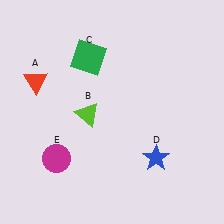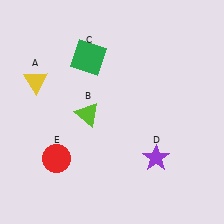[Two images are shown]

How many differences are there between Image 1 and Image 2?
There are 3 differences between the two images.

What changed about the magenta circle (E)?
In Image 1, E is magenta. In Image 2, it changed to red.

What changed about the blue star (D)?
In Image 1, D is blue. In Image 2, it changed to purple.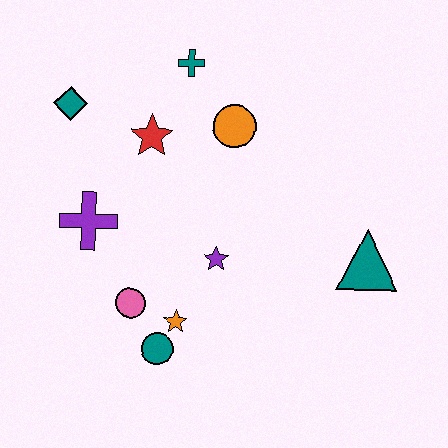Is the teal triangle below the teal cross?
Yes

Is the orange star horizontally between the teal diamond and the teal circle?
No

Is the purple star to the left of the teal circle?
No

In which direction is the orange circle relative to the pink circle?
The orange circle is above the pink circle.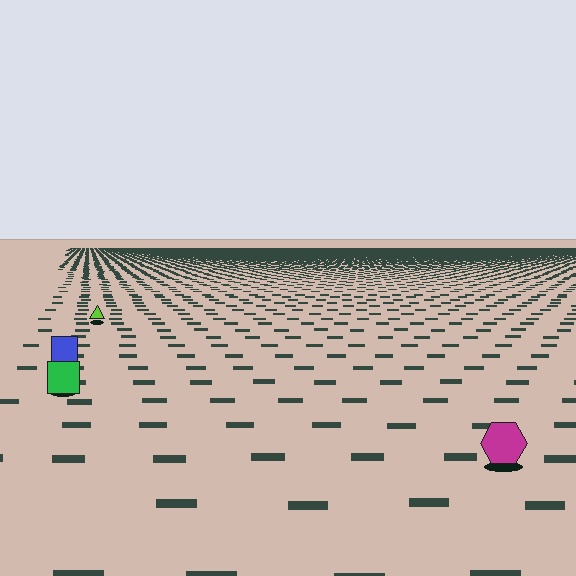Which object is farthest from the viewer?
The lime triangle is farthest from the viewer. It appears smaller and the ground texture around it is denser.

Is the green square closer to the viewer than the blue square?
Yes. The green square is closer — you can tell from the texture gradient: the ground texture is coarser near it.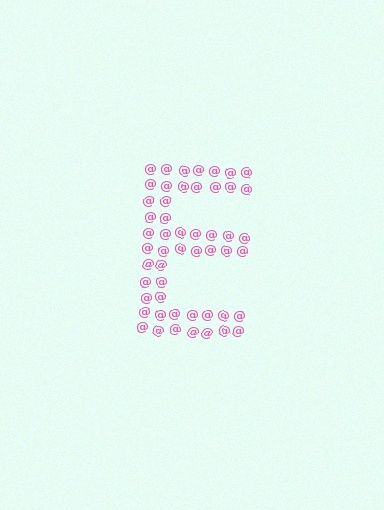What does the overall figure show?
The overall figure shows the letter E.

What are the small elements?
The small elements are at signs.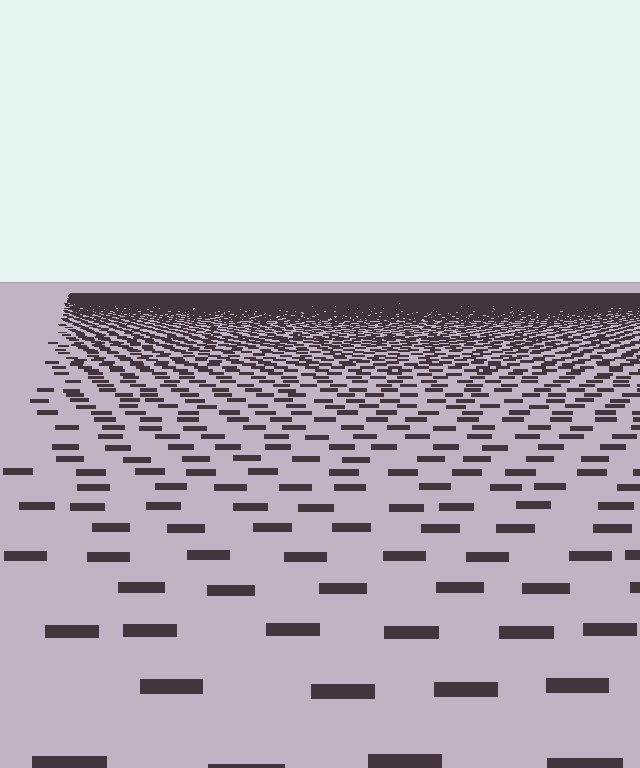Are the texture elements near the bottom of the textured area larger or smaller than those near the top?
Larger. Near the bottom, elements are closer to the viewer and appear at a bigger on-screen size.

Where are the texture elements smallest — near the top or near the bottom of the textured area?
Near the top.